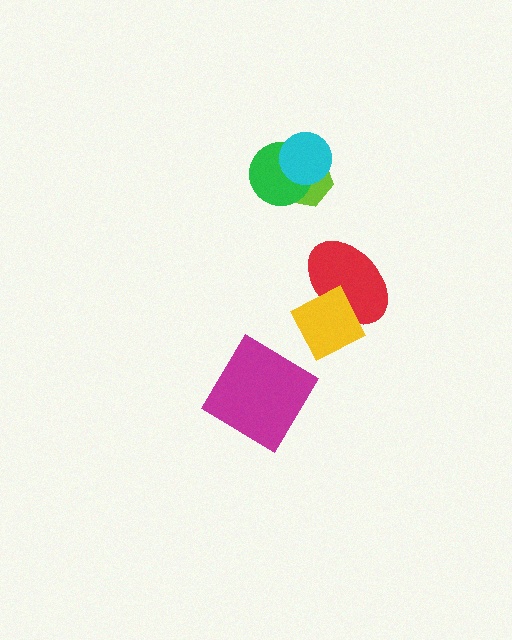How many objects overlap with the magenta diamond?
0 objects overlap with the magenta diamond.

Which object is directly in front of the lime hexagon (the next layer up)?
The green circle is directly in front of the lime hexagon.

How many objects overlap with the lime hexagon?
2 objects overlap with the lime hexagon.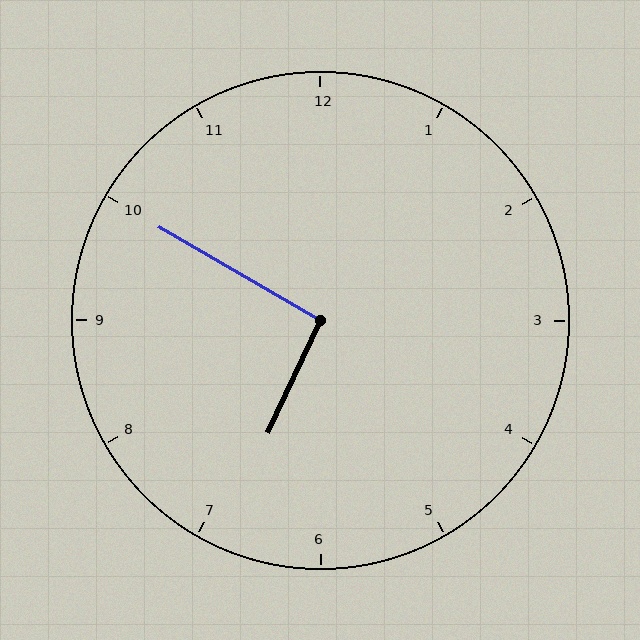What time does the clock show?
6:50.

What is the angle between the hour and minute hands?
Approximately 95 degrees.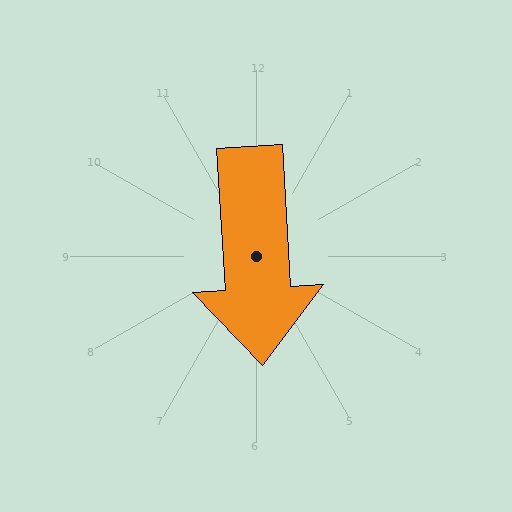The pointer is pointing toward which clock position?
Roughly 6 o'clock.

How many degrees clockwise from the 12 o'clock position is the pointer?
Approximately 177 degrees.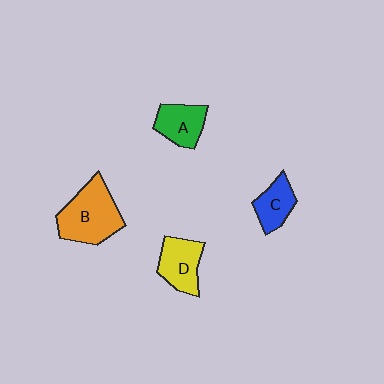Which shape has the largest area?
Shape B (orange).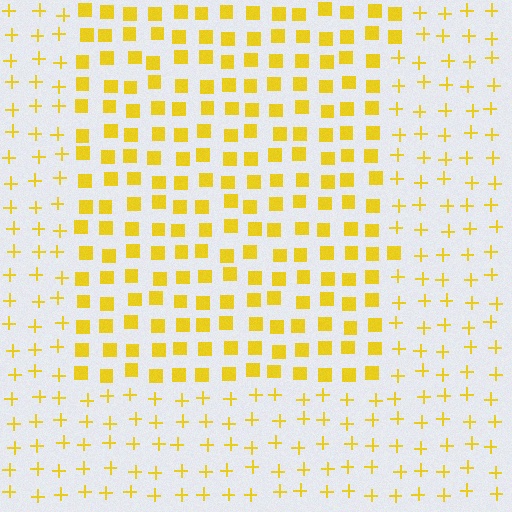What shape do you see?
I see a rectangle.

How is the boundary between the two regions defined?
The boundary is defined by a change in element shape: squares inside vs. plus signs outside. All elements share the same color and spacing.